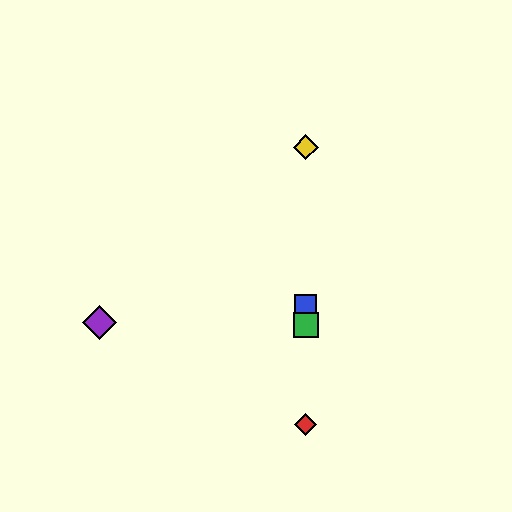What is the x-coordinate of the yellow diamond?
The yellow diamond is at x≈306.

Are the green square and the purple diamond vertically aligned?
No, the green square is at x≈306 and the purple diamond is at x≈99.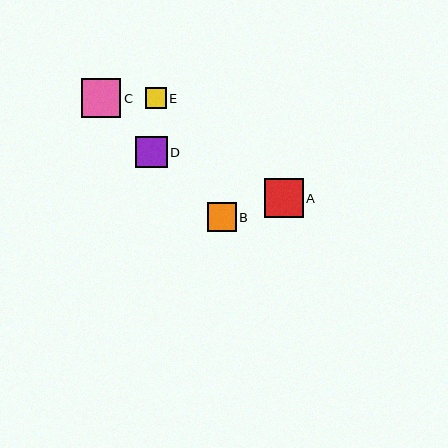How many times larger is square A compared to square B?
Square A is approximately 1.4 times the size of square B.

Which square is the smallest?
Square E is the smallest with a size of approximately 20 pixels.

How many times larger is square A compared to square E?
Square A is approximately 1.9 times the size of square E.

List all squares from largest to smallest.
From largest to smallest: A, C, D, B, E.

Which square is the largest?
Square A is the largest with a size of approximately 39 pixels.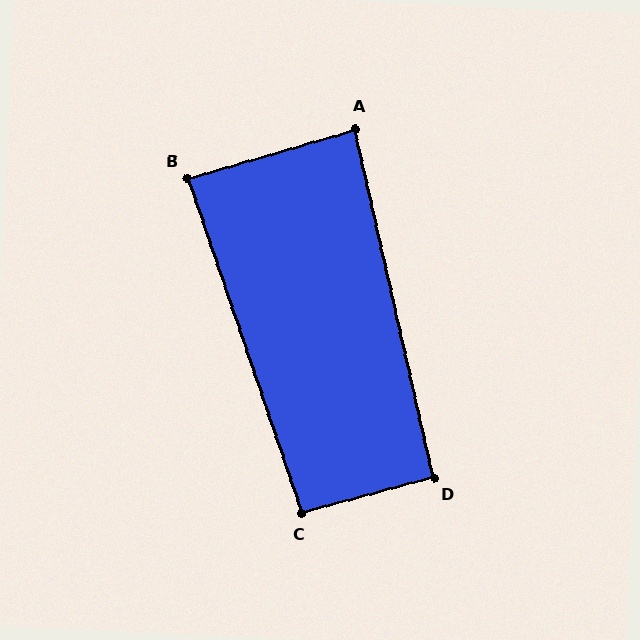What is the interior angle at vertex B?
Approximately 88 degrees (approximately right).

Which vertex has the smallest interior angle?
A, at approximately 86 degrees.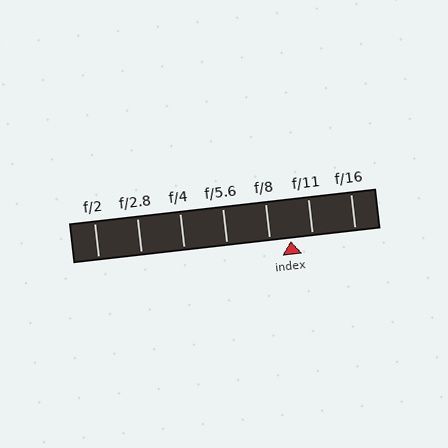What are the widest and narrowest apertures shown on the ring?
The widest aperture shown is f/2 and the narrowest is f/16.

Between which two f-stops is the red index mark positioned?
The index mark is between f/8 and f/11.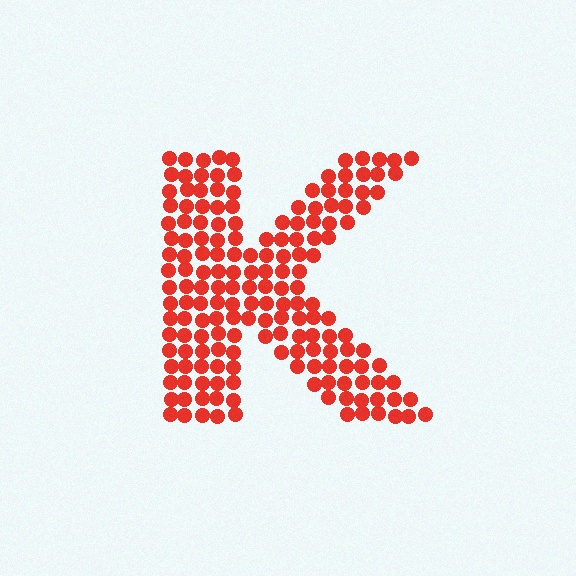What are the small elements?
The small elements are circles.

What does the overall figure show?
The overall figure shows the letter K.